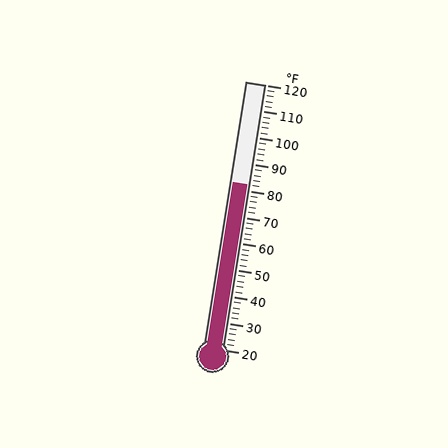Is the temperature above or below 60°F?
The temperature is above 60°F.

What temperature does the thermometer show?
The thermometer shows approximately 82°F.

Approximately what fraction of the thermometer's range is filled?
The thermometer is filled to approximately 60% of its range.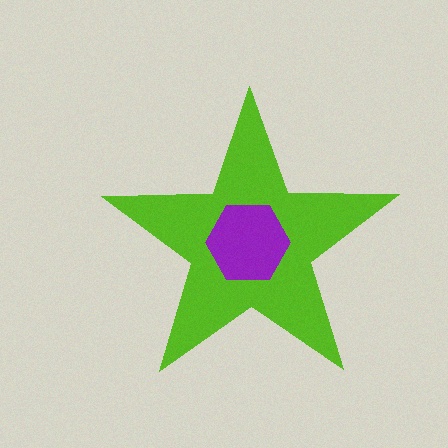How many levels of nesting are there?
2.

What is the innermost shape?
The purple hexagon.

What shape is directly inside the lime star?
The purple hexagon.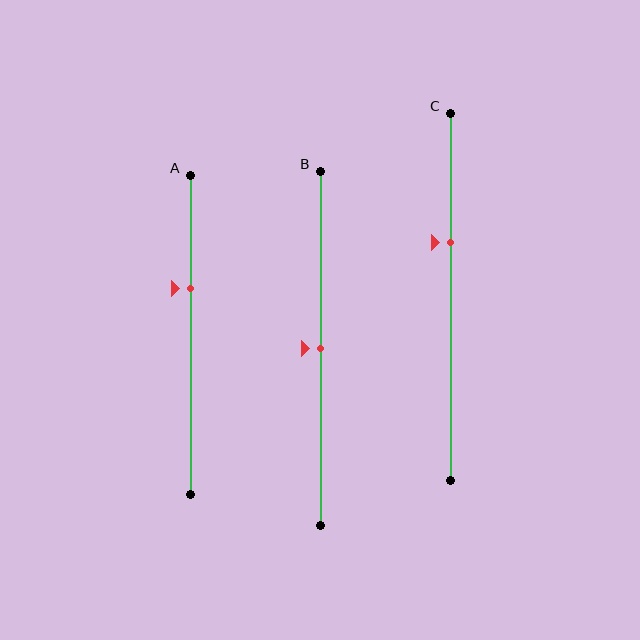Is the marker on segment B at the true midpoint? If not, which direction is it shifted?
Yes, the marker on segment B is at the true midpoint.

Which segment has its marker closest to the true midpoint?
Segment B has its marker closest to the true midpoint.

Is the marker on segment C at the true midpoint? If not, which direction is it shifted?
No, the marker on segment C is shifted upward by about 15% of the segment length.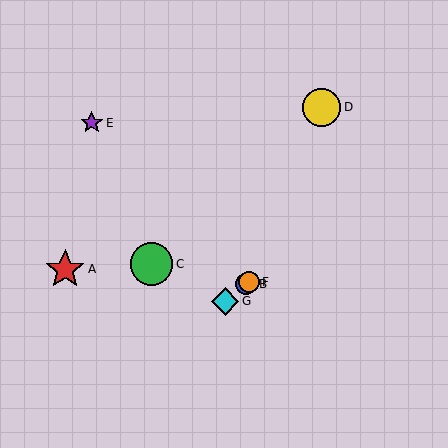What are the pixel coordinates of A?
Object A is at (65, 269).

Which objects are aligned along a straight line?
Objects B, F, G are aligned along a straight line.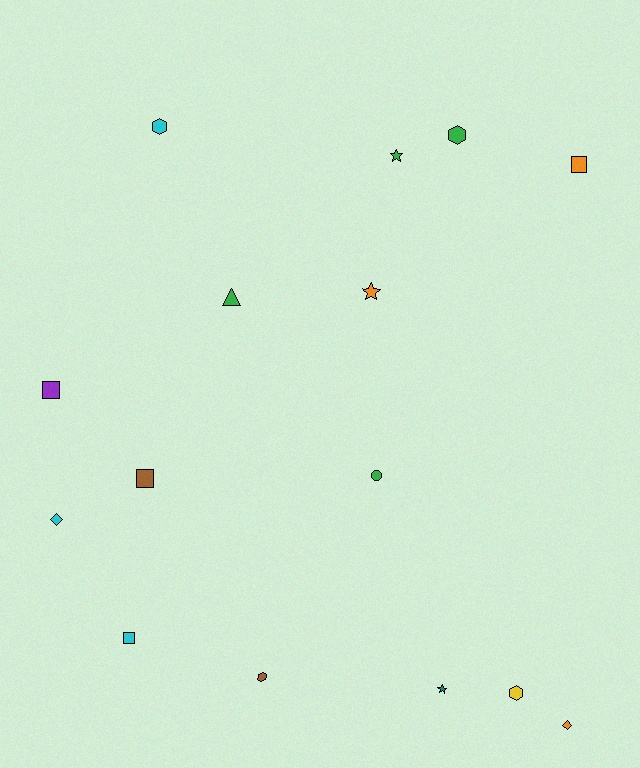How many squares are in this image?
There are 4 squares.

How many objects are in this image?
There are 15 objects.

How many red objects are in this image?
There are no red objects.